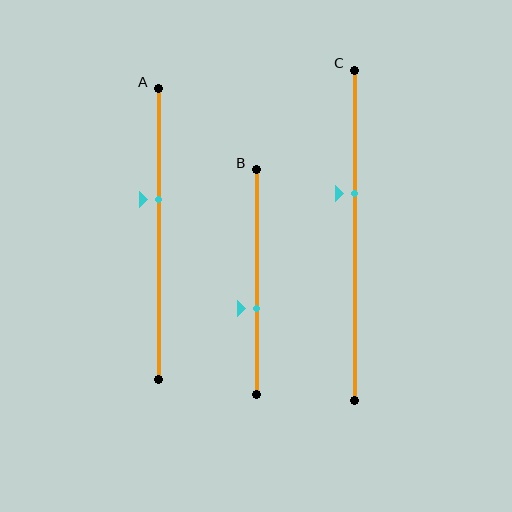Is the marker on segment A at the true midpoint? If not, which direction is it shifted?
No, the marker on segment A is shifted upward by about 12% of the segment length.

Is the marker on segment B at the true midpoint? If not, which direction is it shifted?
No, the marker on segment B is shifted downward by about 12% of the segment length.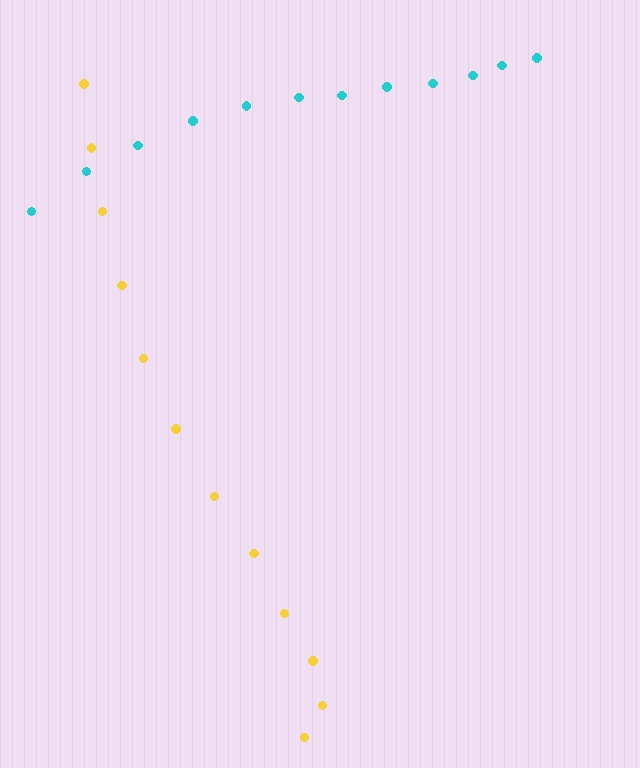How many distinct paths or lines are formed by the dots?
There are 2 distinct paths.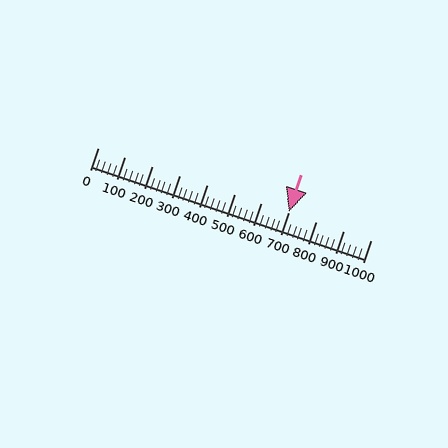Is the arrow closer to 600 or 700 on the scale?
The arrow is closer to 700.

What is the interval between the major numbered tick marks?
The major tick marks are spaced 100 units apart.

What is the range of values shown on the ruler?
The ruler shows values from 0 to 1000.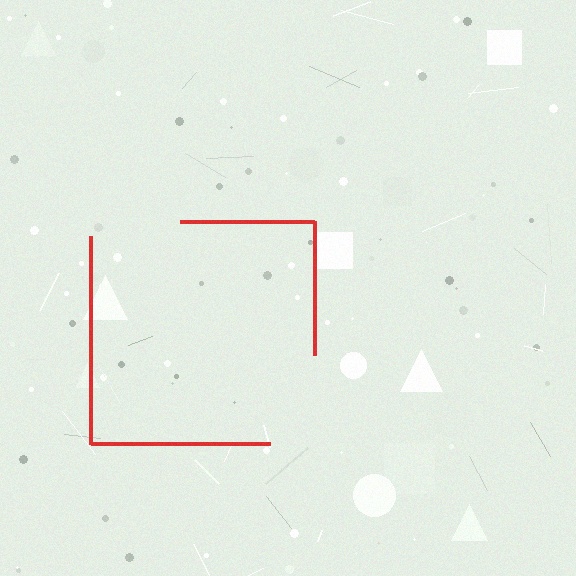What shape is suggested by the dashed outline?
The dashed outline suggests a square.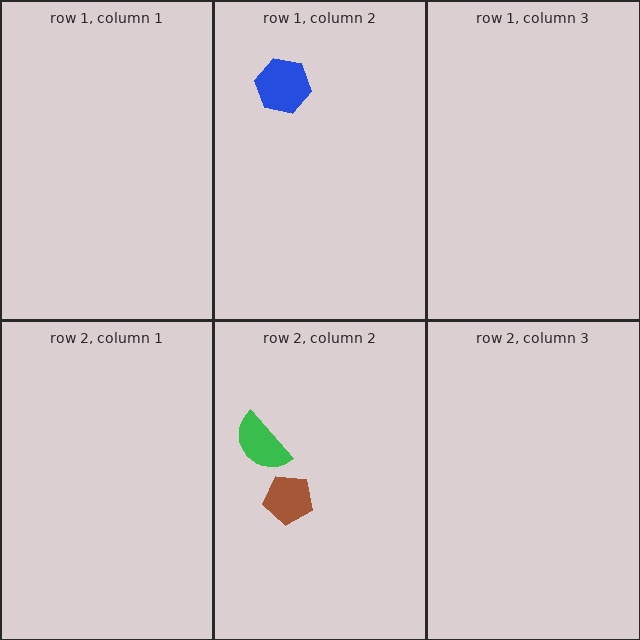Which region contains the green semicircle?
The row 2, column 2 region.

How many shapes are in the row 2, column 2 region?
2.